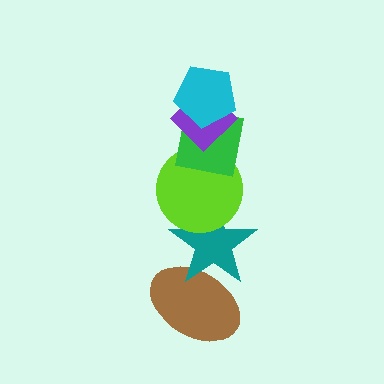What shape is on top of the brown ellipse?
The teal star is on top of the brown ellipse.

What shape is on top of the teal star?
The lime circle is on top of the teal star.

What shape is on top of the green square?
The purple diamond is on top of the green square.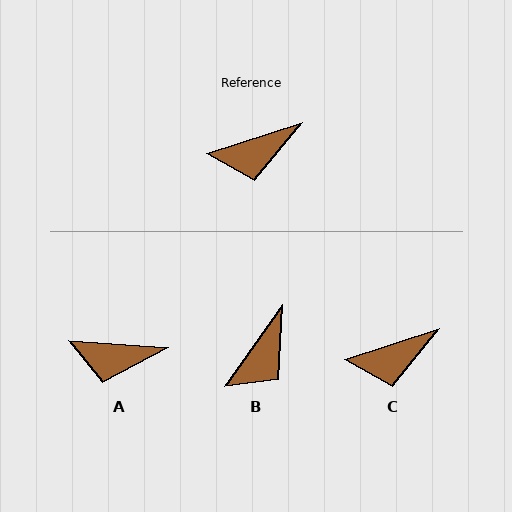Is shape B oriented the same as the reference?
No, it is off by about 36 degrees.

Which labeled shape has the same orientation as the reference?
C.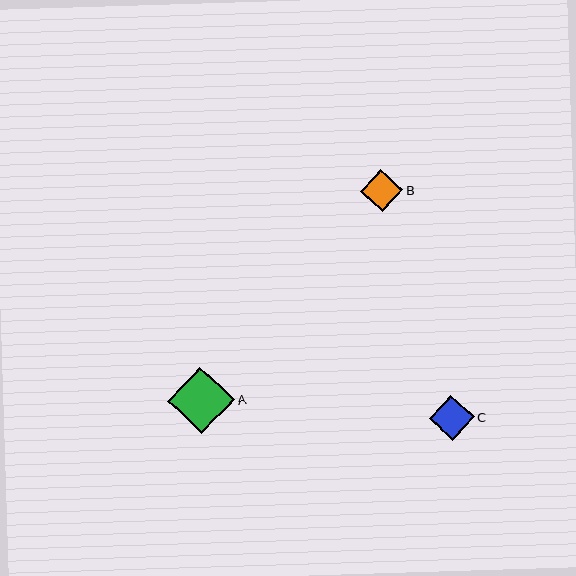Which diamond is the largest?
Diamond A is the largest with a size of approximately 66 pixels.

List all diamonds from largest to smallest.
From largest to smallest: A, C, B.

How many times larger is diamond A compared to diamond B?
Diamond A is approximately 1.6 times the size of diamond B.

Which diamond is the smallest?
Diamond B is the smallest with a size of approximately 42 pixels.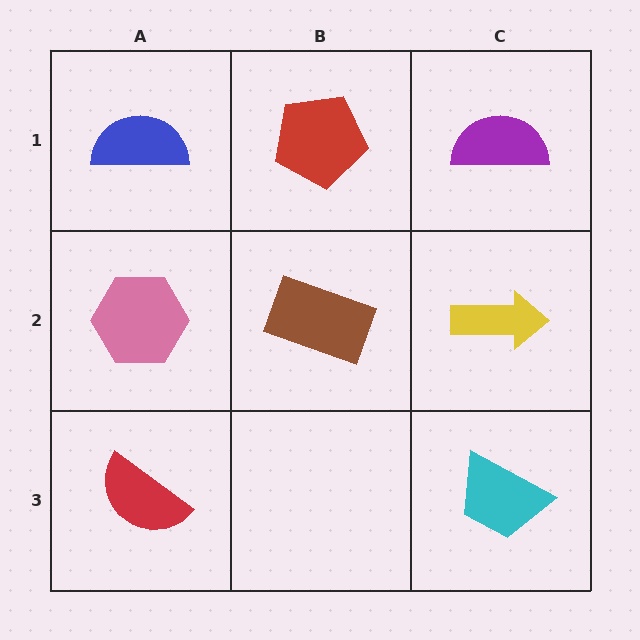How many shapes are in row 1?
3 shapes.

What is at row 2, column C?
A yellow arrow.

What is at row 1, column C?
A purple semicircle.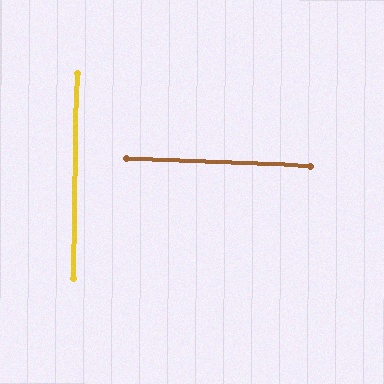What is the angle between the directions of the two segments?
Approximately 88 degrees.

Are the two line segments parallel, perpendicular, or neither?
Perpendicular — they meet at approximately 88°.